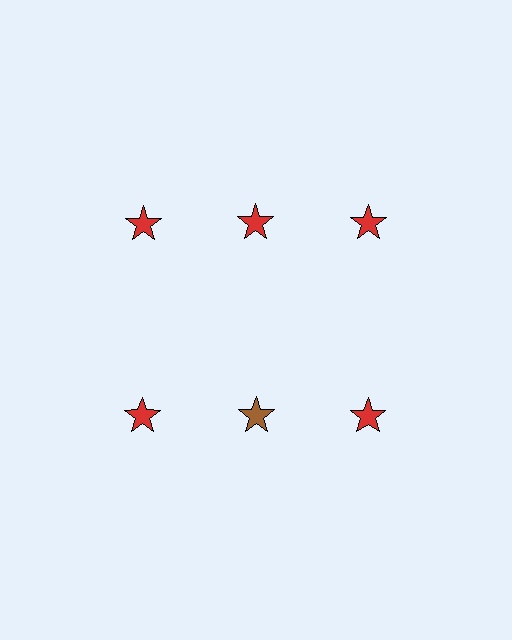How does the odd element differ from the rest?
It has a different color: brown instead of red.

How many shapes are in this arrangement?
There are 6 shapes arranged in a grid pattern.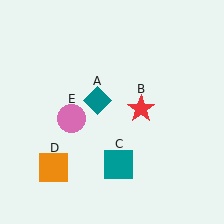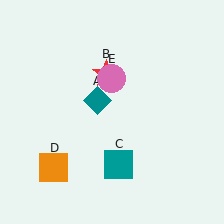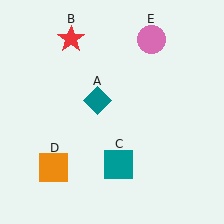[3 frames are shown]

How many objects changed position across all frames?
2 objects changed position: red star (object B), pink circle (object E).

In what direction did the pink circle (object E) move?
The pink circle (object E) moved up and to the right.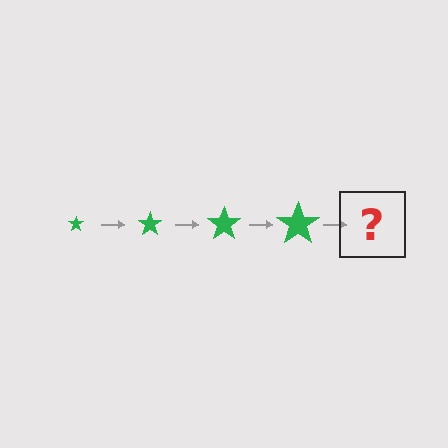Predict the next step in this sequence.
The next step is a green star, larger than the previous one.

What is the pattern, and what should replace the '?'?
The pattern is that the star gets progressively larger each step. The '?' should be a green star, larger than the previous one.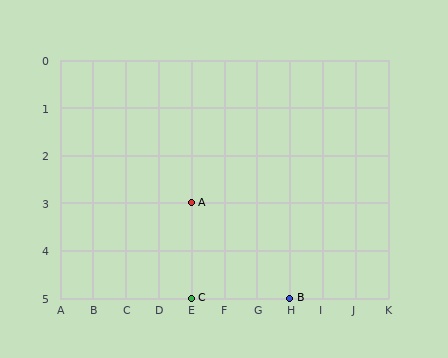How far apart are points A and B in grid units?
Points A and B are 3 columns and 2 rows apart (about 3.6 grid units diagonally).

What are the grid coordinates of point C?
Point C is at grid coordinates (E, 5).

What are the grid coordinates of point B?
Point B is at grid coordinates (H, 5).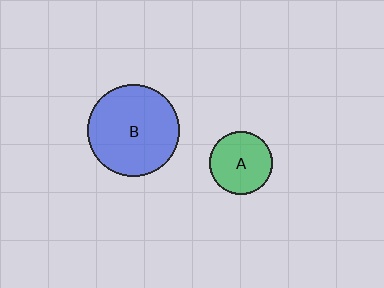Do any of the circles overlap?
No, none of the circles overlap.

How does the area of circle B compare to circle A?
Approximately 2.1 times.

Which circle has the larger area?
Circle B (blue).